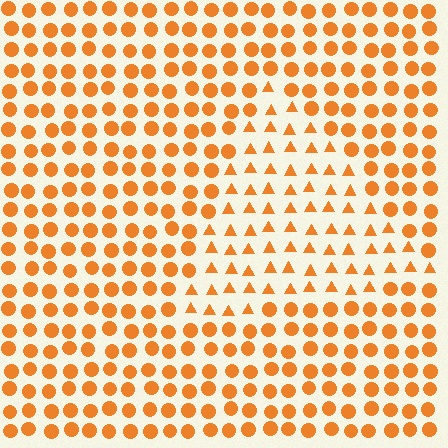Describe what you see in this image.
The image is filled with small orange elements arranged in a uniform grid. A triangle-shaped region contains triangles, while the surrounding area contains circles. The boundary is defined purely by the change in element shape.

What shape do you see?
I see a triangle.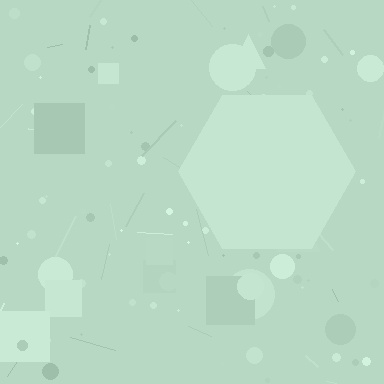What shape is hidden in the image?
A hexagon is hidden in the image.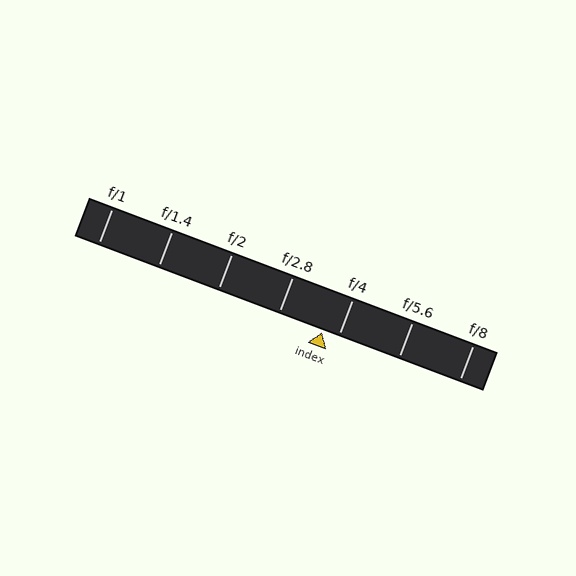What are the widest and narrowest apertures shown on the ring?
The widest aperture shown is f/1 and the narrowest is f/8.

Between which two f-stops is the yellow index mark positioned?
The index mark is between f/2.8 and f/4.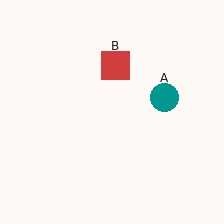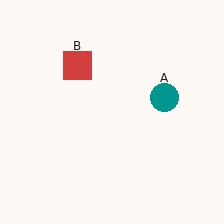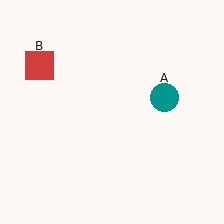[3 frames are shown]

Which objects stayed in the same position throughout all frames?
Teal circle (object A) remained stationary.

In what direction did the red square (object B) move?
The red square (object B) moved left.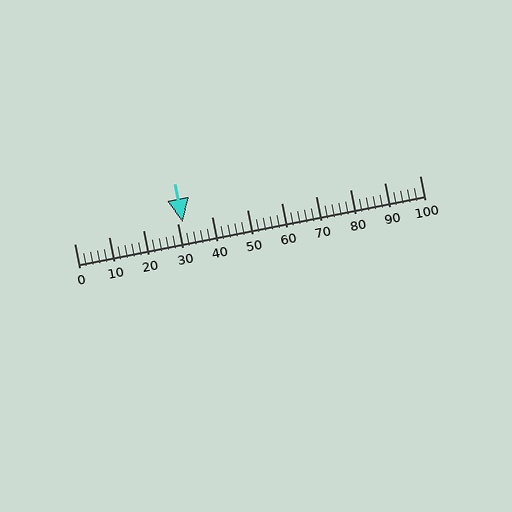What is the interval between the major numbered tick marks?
The major tick marks are spaced 10 units apart.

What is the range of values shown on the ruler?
The ruler shows values from 0 to 100.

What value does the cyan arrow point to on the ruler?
The cyan arrow points to approximately 31.